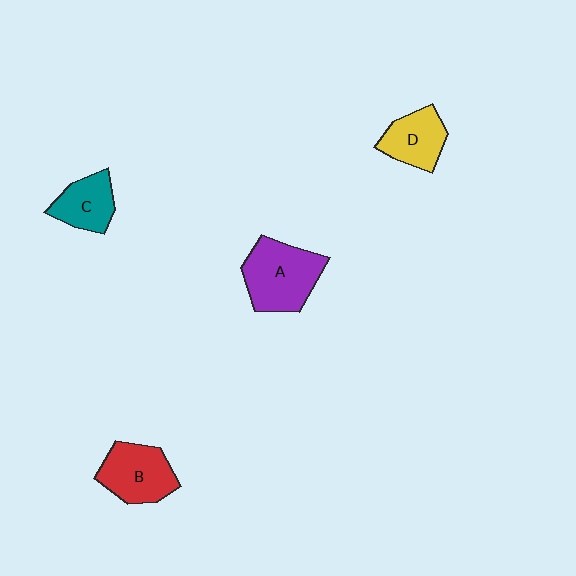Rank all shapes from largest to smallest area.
From largest to smallest: A (purple), B (red), D (yellow), C (teal).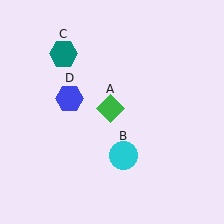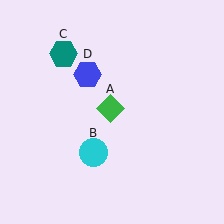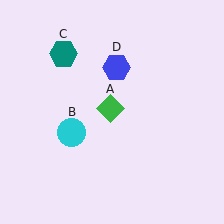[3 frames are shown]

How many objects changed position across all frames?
2 objects changed position: cyan circle (object B), blue hexagon (object D).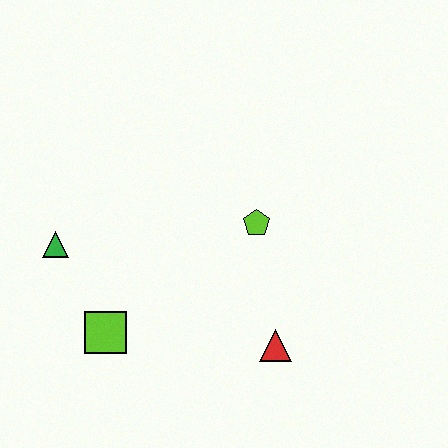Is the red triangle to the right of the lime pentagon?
Yes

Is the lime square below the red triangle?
No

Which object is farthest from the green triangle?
The red triangle is farthest from the green triangle.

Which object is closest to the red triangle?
The lime pentagon is closest to the red triangle.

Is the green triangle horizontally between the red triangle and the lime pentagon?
No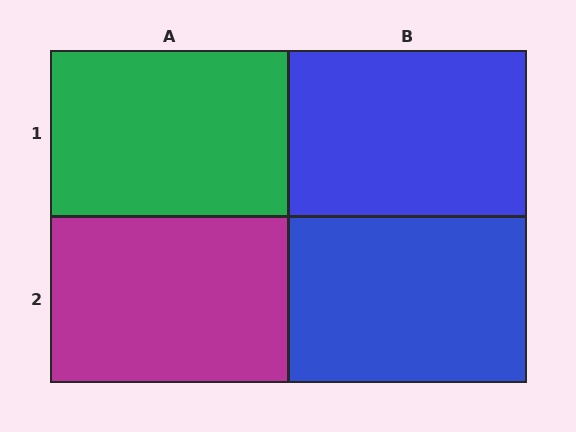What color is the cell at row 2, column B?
Blue.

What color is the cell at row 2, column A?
Magenta.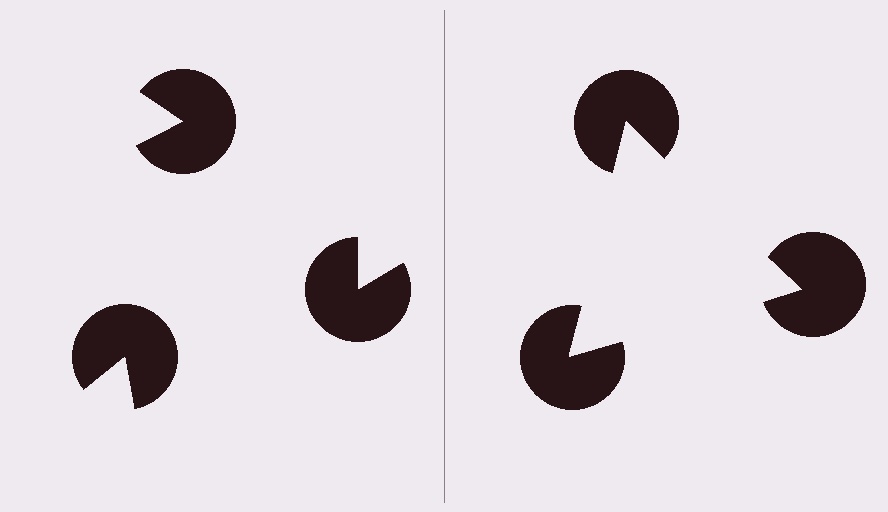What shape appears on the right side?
An illusory triangle.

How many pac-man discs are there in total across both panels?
6 — 3 on each side.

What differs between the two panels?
The pac-man discs are positioned identically on both sides; only the wedge orientations differ. On the right they align to a triangle; on the left they are misaligned.